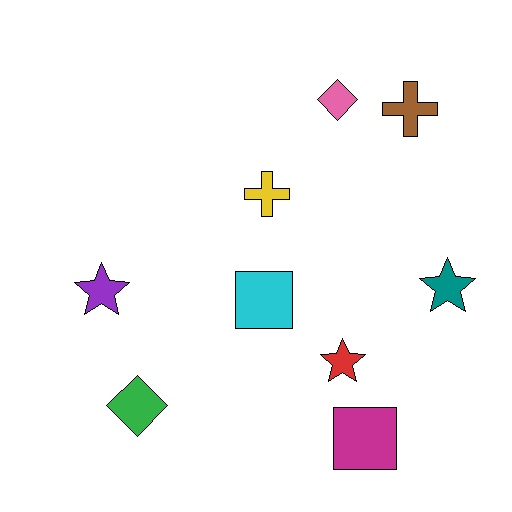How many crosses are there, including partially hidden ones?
There are 2 crosses.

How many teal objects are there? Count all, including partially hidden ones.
There is 1 teal object.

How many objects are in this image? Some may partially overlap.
There are 9 objects.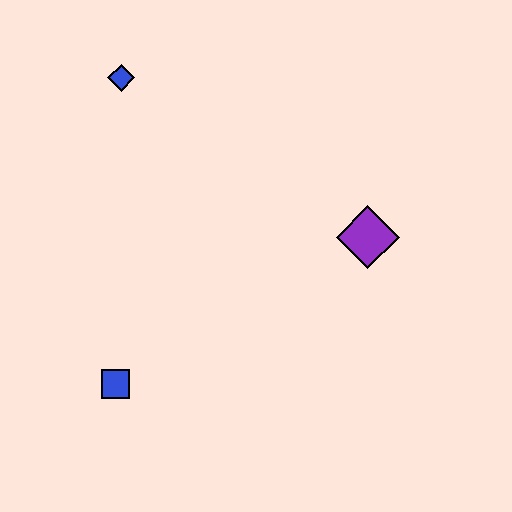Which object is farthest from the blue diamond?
The blue square is farthest from the blue diamond.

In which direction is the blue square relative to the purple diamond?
The blue square is to the left of the purple diamond.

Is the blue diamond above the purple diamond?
Yes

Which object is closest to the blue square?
The purple diamond is closest to the blue square.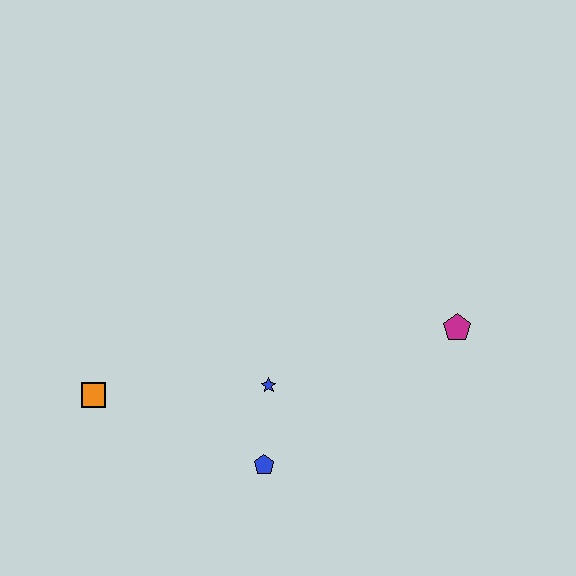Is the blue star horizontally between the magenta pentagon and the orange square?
Yes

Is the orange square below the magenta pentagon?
Yes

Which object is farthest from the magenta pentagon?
The orange square is farthest from the magenta pentagon.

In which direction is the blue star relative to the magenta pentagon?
The blue star is to the left of the magenta pentagon.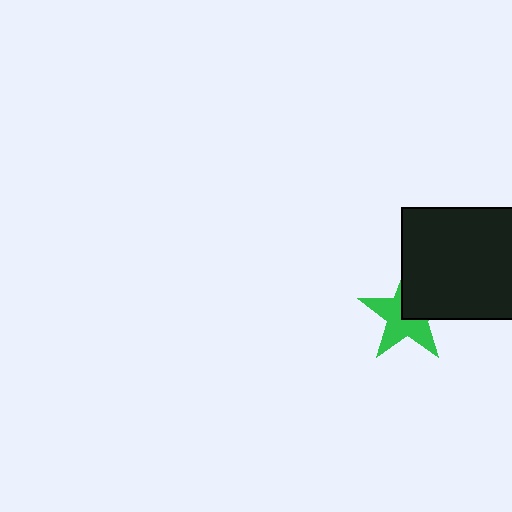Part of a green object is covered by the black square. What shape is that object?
It is a star.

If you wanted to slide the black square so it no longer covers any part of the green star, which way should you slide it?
Slide it toward the upper-right — that is the most direct way to separate the two shapes.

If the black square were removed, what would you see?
You would see the complete green star.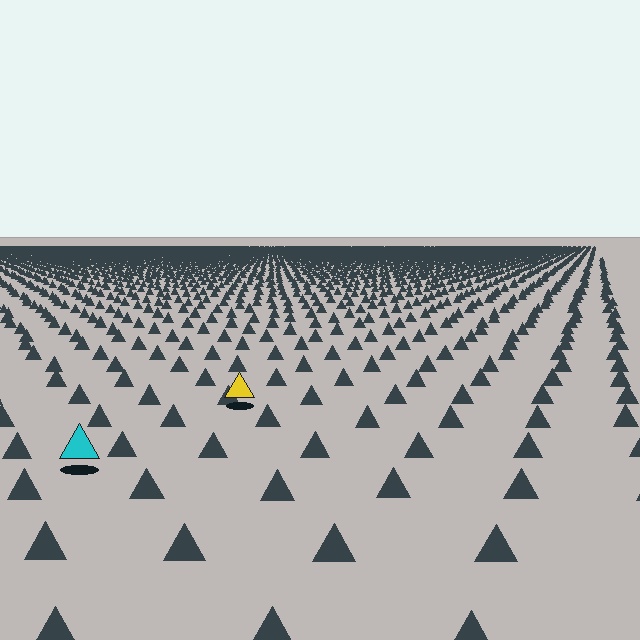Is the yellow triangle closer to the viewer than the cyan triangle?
No. The cyan triangle is closer — you can tell from the texture gradient: the ground texture is coarser near it.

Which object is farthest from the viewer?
The yellow triangle is farthest from the viewer. It appears smaller and the ground texture around it is denser.